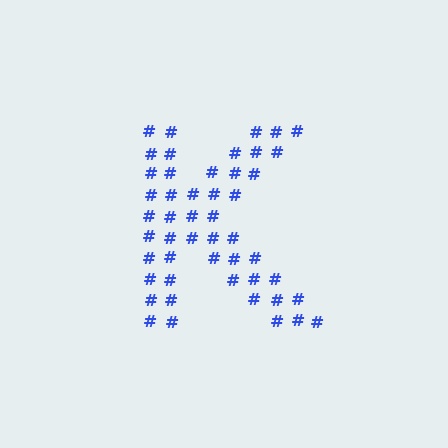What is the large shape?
The large shape is the letter K.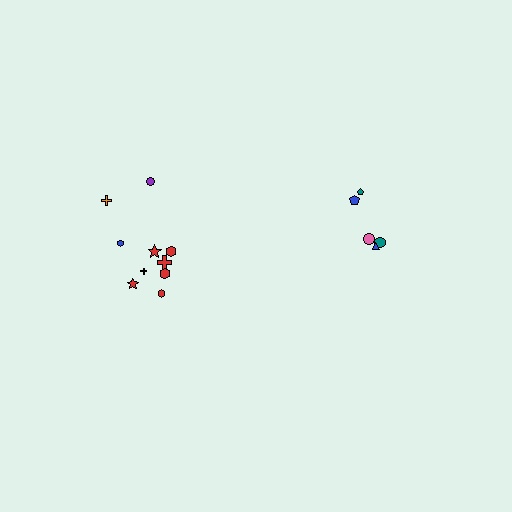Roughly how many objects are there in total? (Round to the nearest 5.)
Roughly 15 objects in total.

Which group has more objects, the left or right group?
The left group.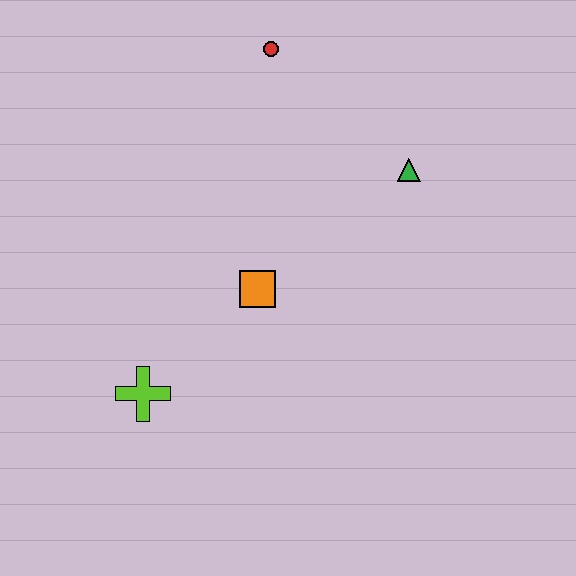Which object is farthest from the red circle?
The lime cross is farthest from the red circle.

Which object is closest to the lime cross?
The orange square is closest to the lime cross.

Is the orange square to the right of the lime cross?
Yes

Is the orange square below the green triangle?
Yes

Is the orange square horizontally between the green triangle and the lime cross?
Yes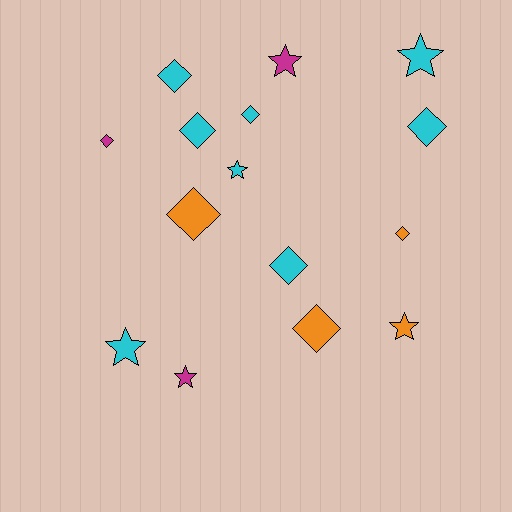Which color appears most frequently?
Cyan, with 8 objects.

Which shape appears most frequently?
Diamond, with 9 objects.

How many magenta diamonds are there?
There is 1 magenta diamond.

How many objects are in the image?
There are 15 objects.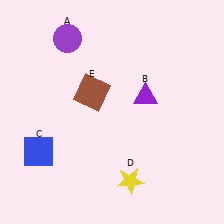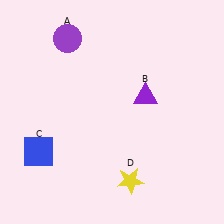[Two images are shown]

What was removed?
The brown square (E) was removed in Image 2.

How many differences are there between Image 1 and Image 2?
There is 1 difference between the two images.